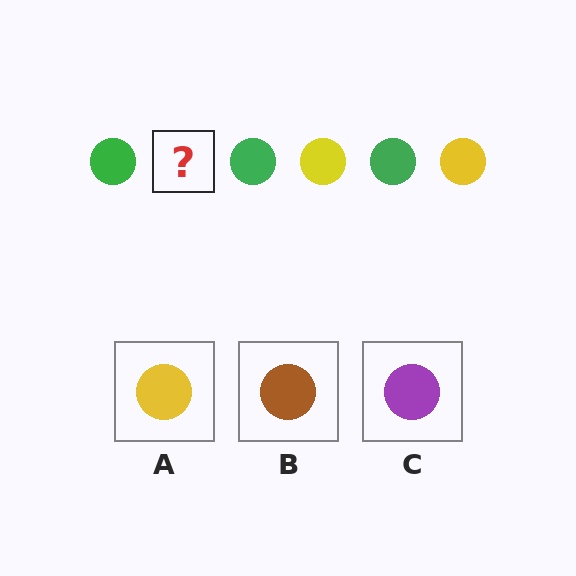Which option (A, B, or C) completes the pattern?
A.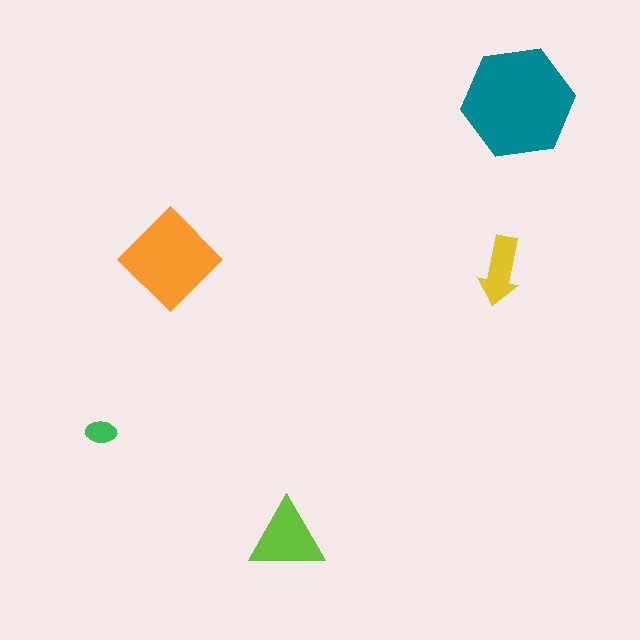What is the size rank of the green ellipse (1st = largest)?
5th.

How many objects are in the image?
There are 5 objects in the image.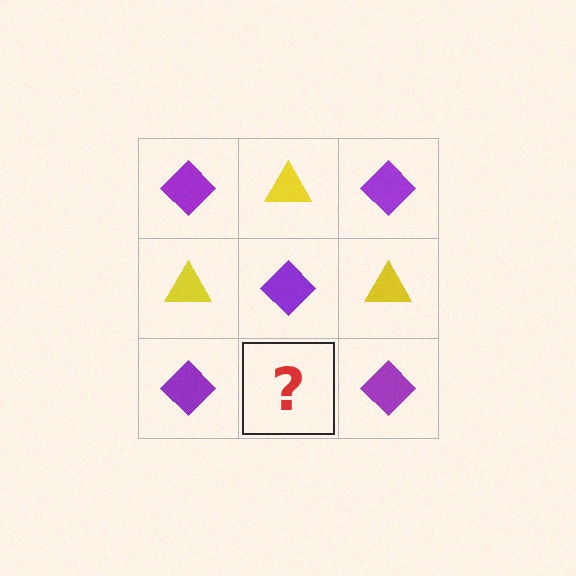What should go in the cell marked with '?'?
The missing cell should contain a yellow triangle.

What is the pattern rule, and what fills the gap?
The rule is that it alternates purple diamond and yellow triangle in a checkerboard pattern. The gap should be filled with a yellow triangle.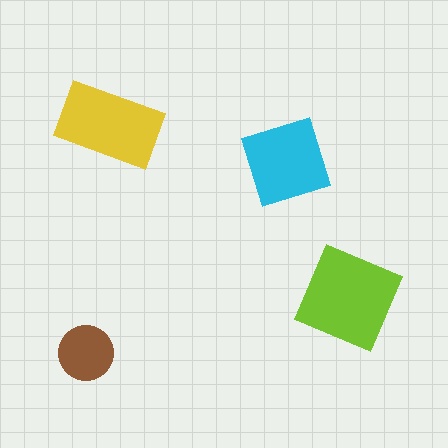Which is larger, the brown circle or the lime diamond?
The lime diamond.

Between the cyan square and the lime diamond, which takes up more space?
The lime diamond.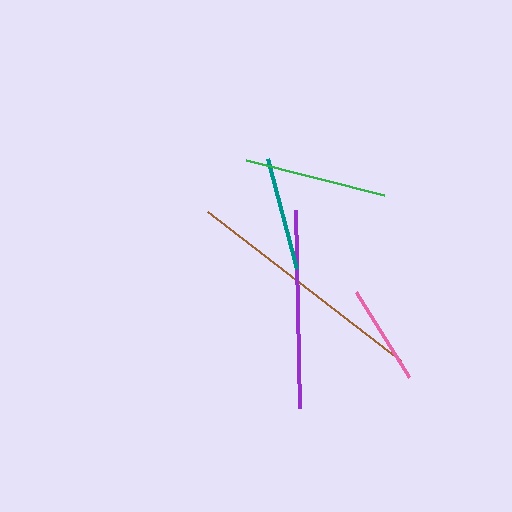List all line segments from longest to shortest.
From longest to shortest: brown, purple, green, teal, pink.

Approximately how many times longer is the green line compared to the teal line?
The green line is approximately 1.3 times the length of the teal line.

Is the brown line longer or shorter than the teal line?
The brown line is longer than the teal line.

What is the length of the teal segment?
The teal segment is approximately 114 pixels long.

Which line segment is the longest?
The brown line is the longest at approximately 244 pixels.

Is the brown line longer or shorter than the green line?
The brown line is longer than the green line.